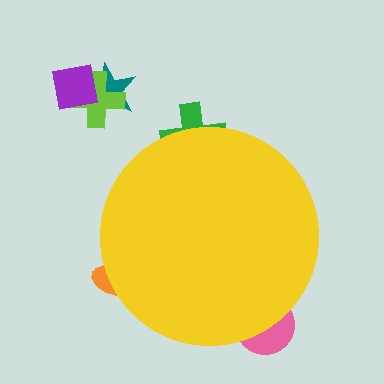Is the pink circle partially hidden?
Yes, the pink circle is partially hidden behind the yellow circle.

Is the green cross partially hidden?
Yes, the green cross is partially hidden behind the yellow circle.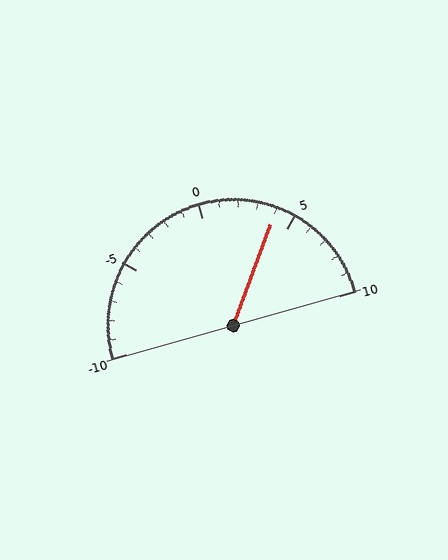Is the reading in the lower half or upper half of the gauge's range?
The reading is in the upper half of the range (-10 to 10).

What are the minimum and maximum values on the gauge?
The gauge ranges from -10 to 10.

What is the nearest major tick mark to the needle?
The nearest major tick mark is 5.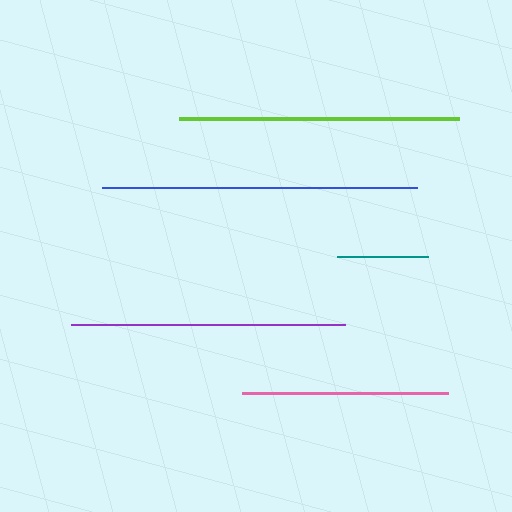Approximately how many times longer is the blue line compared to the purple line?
The blue line is approximately 1.2 times the length of the purple line.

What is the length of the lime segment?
The lime segment is approximately 280 pixels long.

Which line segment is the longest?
The blue line is the longest at approximately 315 pixels.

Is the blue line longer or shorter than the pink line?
The blue line is longer than the pink line.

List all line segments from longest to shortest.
From longest to shortest: blue, lime, purple, pink, teal.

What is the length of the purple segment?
The purple segment is approximately 274 pixels long.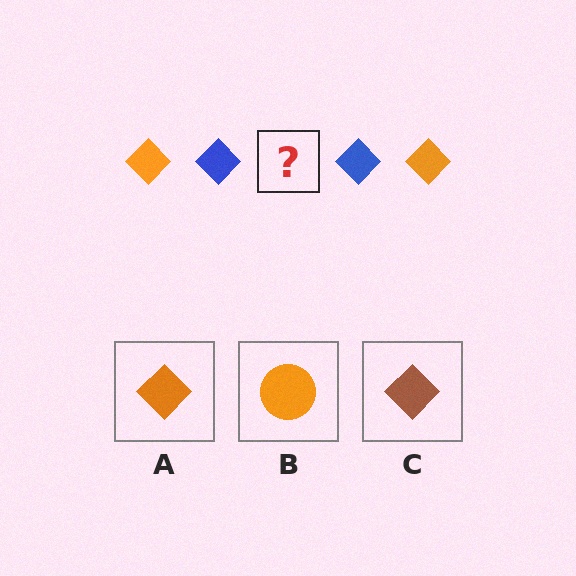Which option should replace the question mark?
Option A.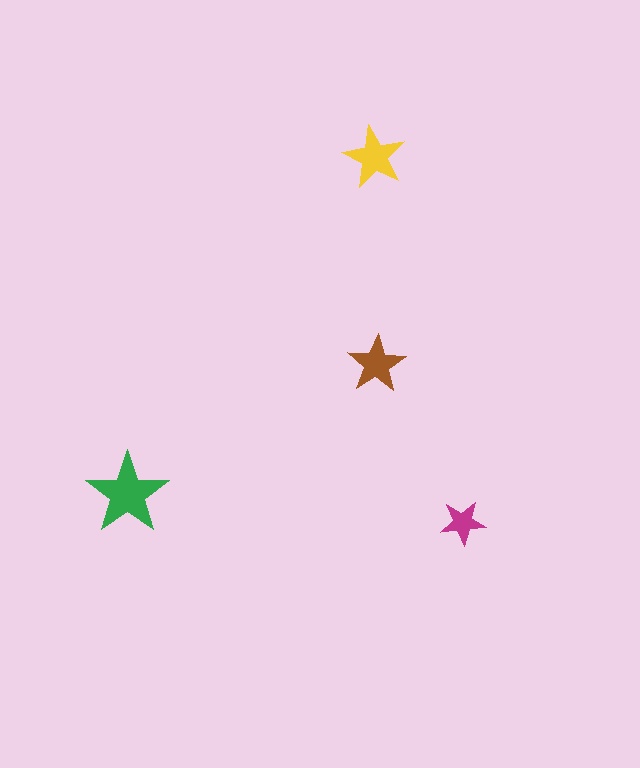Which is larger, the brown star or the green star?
The green one.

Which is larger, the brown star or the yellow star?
The yellow one.